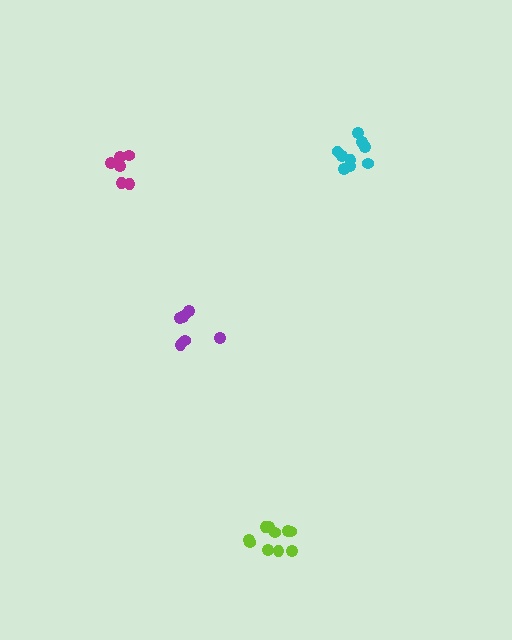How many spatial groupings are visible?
There are 4 spatial groupings.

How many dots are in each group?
Group 1: 7 dots, Group 2: 10 dots, Group 3: 6 dots, Group 4: 9 dots (32 total).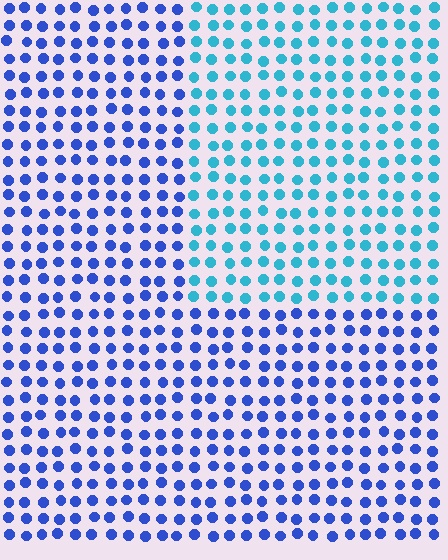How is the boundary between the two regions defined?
The boundary is defined purely by a slight shift in hue (about 39 degrees). Spacing, size, and orientation are identical on both sides.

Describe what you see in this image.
The image is filled with small blue elements in a uniform arrangement. A rectangle-shaped region is visible where the elements are tinted to a slightly different hue, forming a subtle color boundary.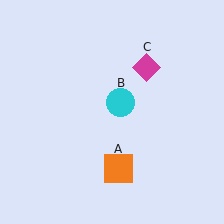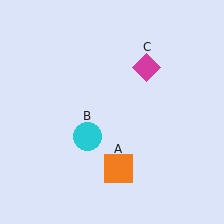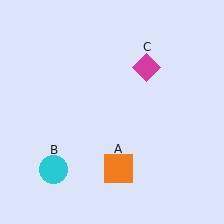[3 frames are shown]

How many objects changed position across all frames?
1 object changed position: cyan circle (object B).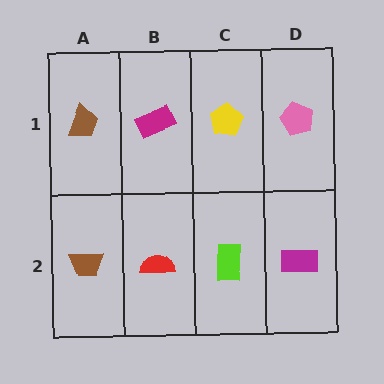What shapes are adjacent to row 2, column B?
A magenta rectangle (row 1, column B), a brown trapezoid (row 2, column A), a lime rectangle (row 2, column C).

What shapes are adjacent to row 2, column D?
A pink pentagon (row 1, column D), a lime rectangle (row 2, column C).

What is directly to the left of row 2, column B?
A brown trapezoid.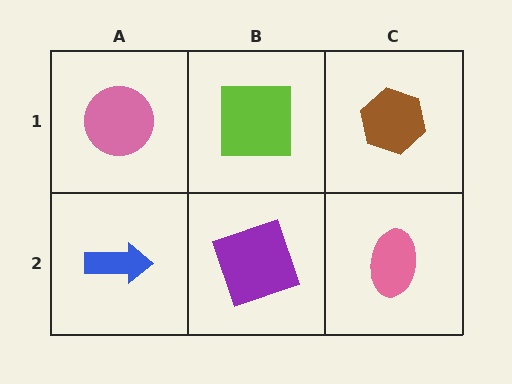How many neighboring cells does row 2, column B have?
3.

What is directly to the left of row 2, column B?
A blue arrow.